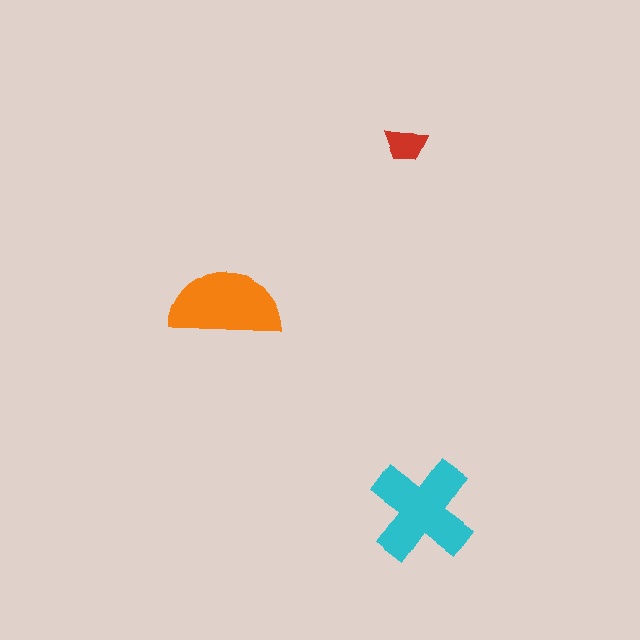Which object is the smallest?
The red trapezoid.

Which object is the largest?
The cyan cross.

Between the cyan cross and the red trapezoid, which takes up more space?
The cyan cross.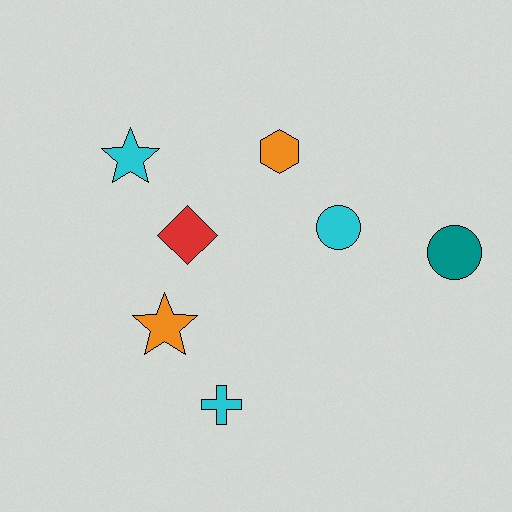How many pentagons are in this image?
There are no pentagons.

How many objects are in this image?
There are 7 objects.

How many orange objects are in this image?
There are 2 orange objects.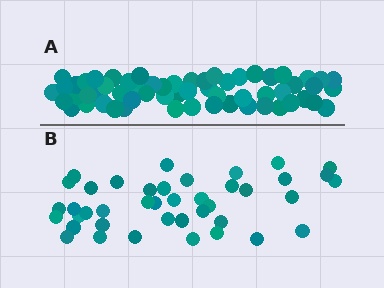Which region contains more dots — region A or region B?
Region A (the top region) has more dots.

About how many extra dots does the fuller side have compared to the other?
Region A has approximately 20 more dots than region B.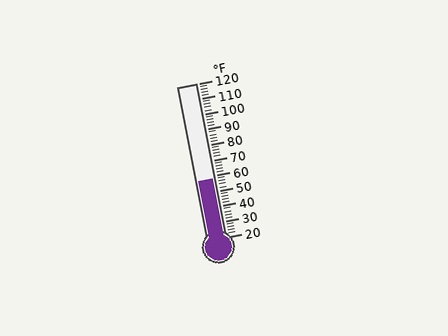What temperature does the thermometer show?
The thermometer shows approximately 58°F.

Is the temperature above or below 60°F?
The temperature is below 60°F.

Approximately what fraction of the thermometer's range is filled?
The thermometer is filled to approximately 40% of its range.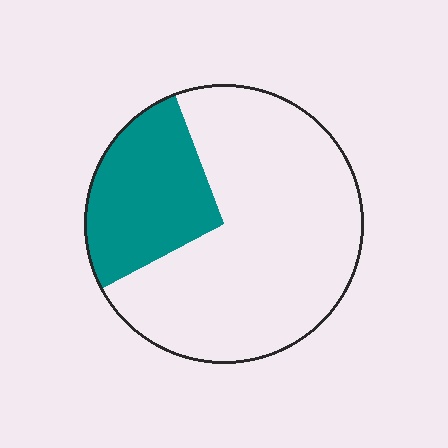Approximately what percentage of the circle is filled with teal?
Approximately 25%.